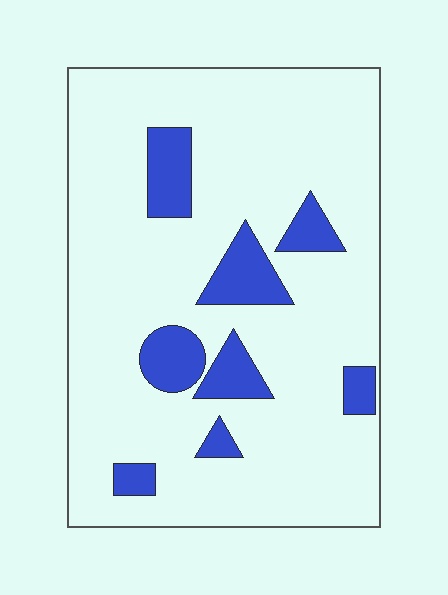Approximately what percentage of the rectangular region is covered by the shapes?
Approximately 15%.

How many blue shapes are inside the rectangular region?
8.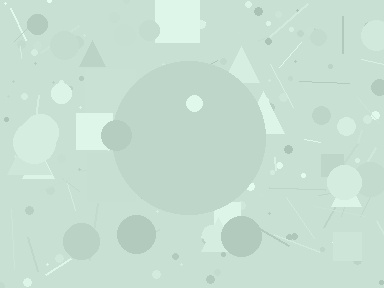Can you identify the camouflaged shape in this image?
The camouflaged shape is a circle.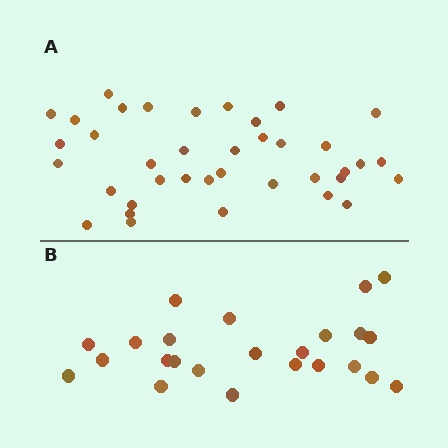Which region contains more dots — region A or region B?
Region A (the top region) has more dots.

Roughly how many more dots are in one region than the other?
Region A has approximately 15 more dots than region B.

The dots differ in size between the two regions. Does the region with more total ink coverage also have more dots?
No. Region B has more total ink coverage because its dots are larger, but region A actually contains more individual dots. Total area can be misleading — the number of items is what matters here.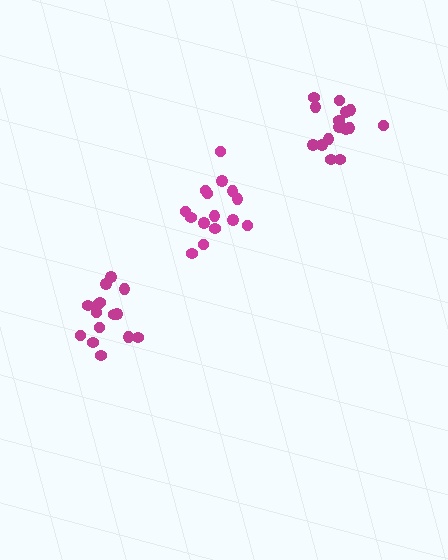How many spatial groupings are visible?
There are 3 spatial groupings.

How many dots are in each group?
Group 1: 15 dots, Group 2: 16 dots, Group 3: 15 dots (46 total).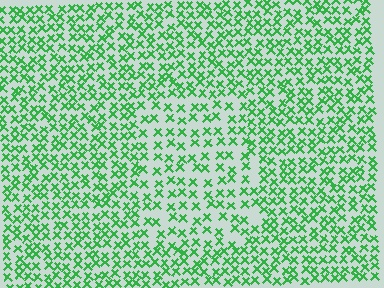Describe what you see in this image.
The image contains small green elements arranged at two different densities. A rectangle-shaped region is visible where the elements are less densely packed than the surrounding area.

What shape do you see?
I see a rectangle.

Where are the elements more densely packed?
The elements are more densely packed outside the rectangle boundary.